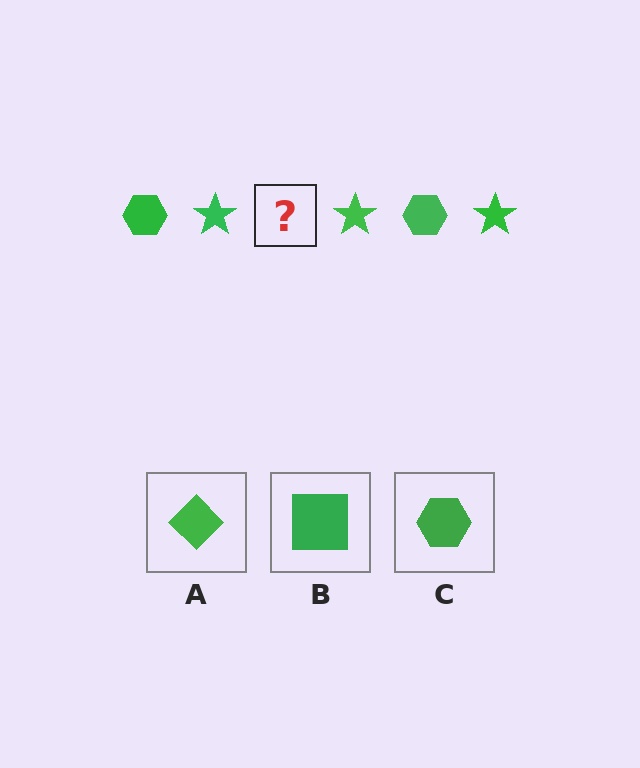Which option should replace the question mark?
Option C.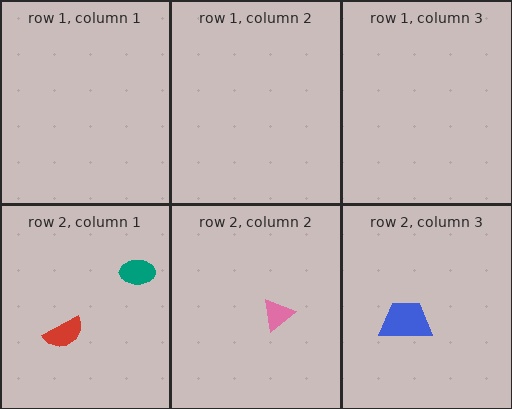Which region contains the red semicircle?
The row 2, column 1 region.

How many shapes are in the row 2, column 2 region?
1.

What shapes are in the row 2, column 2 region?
The pink triangle.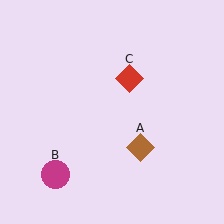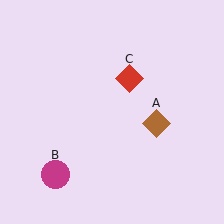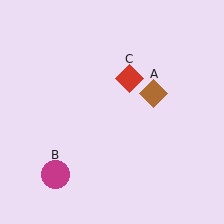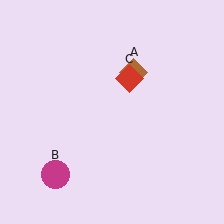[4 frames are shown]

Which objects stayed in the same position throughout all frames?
Magenta circle (object B) and red diamond (object C) remained stationary.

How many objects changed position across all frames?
1 object changed position: brown diamond (object A).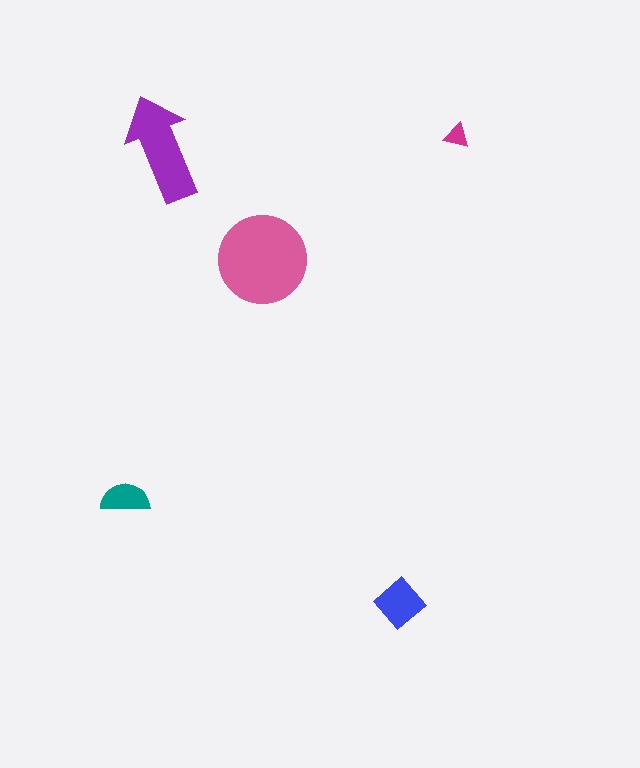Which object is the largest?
The pink circle.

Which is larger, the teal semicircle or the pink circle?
The pink circle.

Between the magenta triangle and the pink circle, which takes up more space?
The pink circle.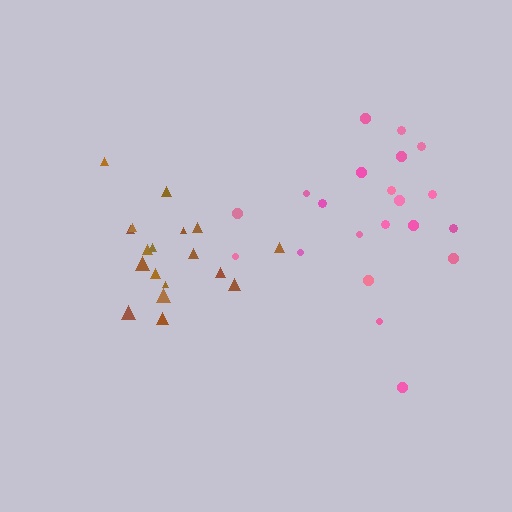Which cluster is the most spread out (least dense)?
Pink.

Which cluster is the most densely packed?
Brown.